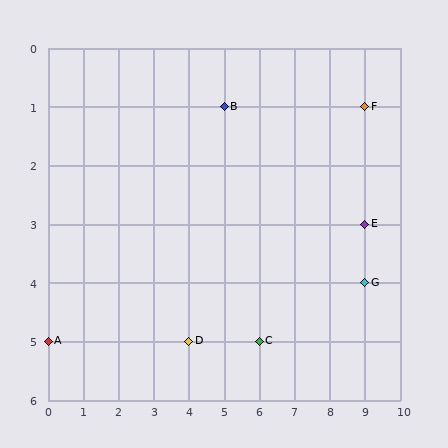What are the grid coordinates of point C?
Point C is at grid coordinates (6, 5).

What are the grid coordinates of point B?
Point B is at grid coordinates (5, 1).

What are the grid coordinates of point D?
Point D is at grid coordinates (4, 5).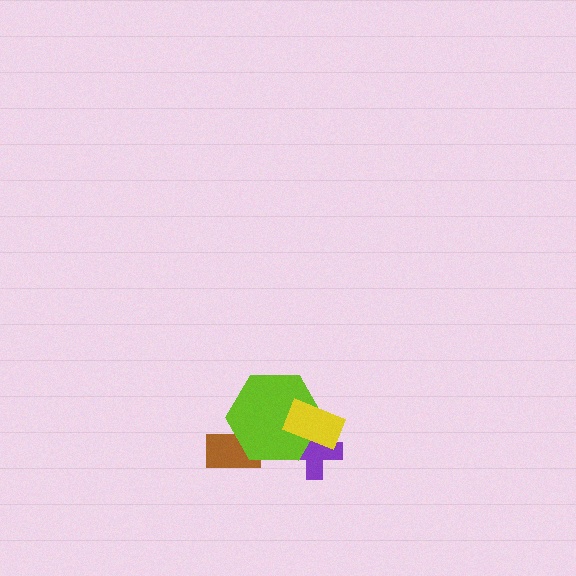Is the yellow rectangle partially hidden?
No, no other shape covers it.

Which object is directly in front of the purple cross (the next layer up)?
The lime hexagon is directly in front of the purple cross.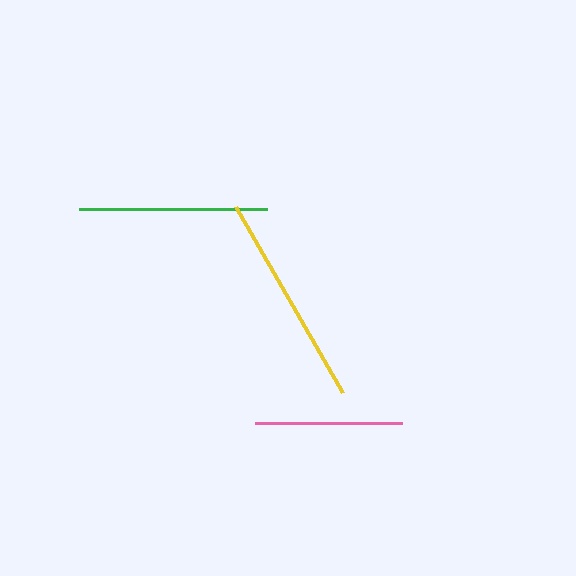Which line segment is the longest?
The yellow line is the longest at approximately 215 pixels.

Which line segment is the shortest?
The pink line is the shortest at approximately 146 pixels.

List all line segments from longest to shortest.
From longest to shortest: yellow, green, pink.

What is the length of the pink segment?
The pink segment is approximately 146 pixels long.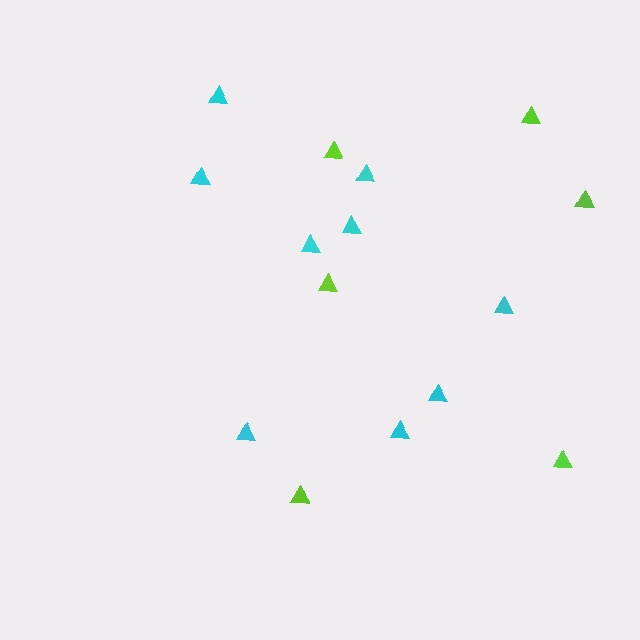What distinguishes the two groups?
There are 2 groups: one group of cyan triangles (9) and one group of lime triangles (6).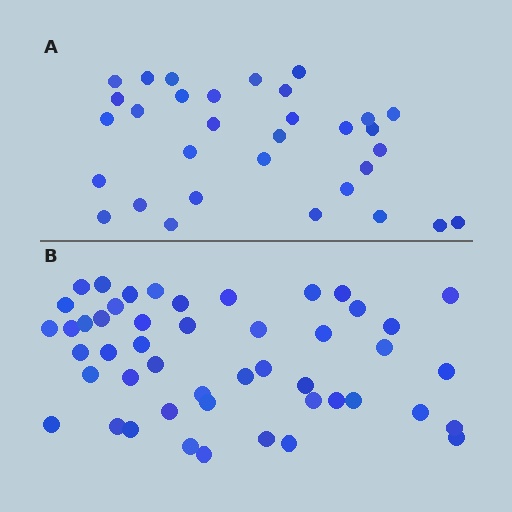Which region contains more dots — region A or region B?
Region B (the bottom region) has more dots.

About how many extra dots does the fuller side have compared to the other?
Region B has approximately 15 more dots than region A.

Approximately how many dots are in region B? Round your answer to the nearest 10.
About 50 dots. (The exact count is 48, which rounds to 50.)